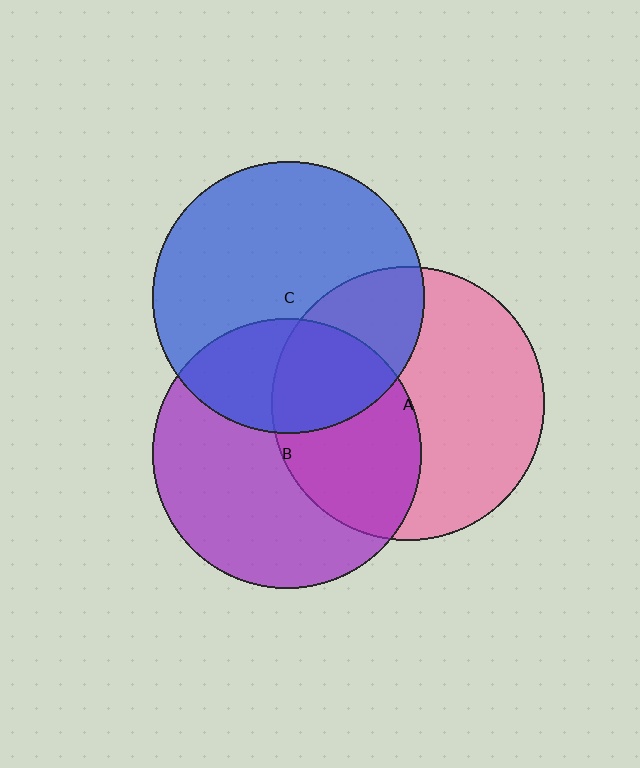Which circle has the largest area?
Circle A (pink).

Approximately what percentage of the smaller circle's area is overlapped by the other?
Approximately 30%.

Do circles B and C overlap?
Yes.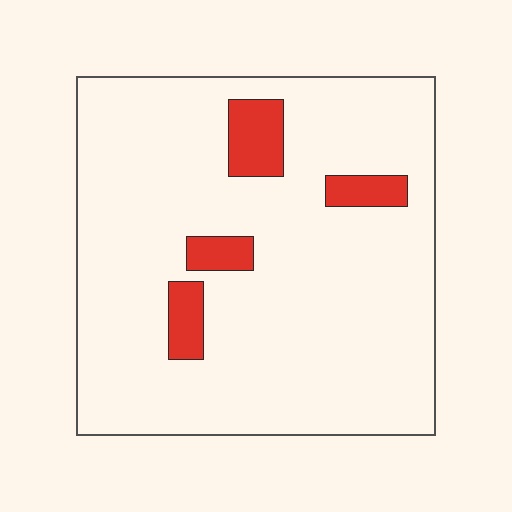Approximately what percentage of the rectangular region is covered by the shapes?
Approximately 10%.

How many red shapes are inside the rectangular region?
4.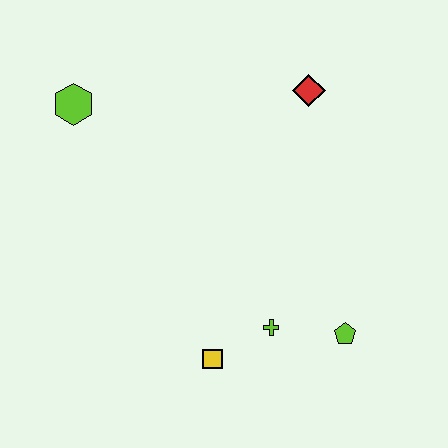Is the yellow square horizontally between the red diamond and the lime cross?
No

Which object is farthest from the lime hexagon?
The lime pentagon is farthest from the lime hexagon.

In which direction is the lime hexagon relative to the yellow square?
The lime hexagon is above the yellow square.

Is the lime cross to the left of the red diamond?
Yes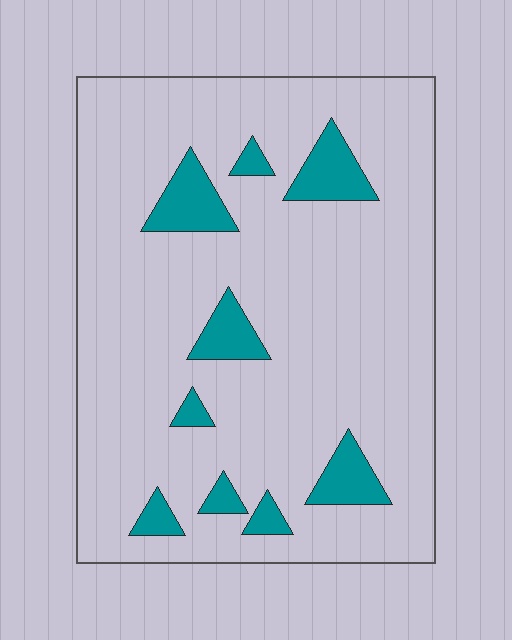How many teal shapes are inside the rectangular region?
9.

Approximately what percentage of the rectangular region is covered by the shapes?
Approximately 10%.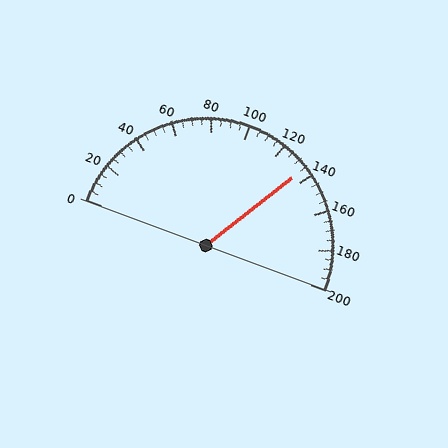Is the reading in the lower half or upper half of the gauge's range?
The reading is in the upper half of the range (0 to 200).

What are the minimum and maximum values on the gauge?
The gauge ranges from 0 to 200.